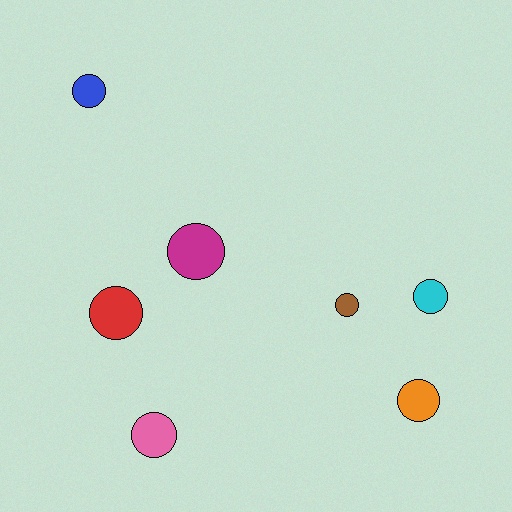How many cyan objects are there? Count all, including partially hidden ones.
There is 1 cyan object.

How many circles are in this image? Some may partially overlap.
There are 7 circles.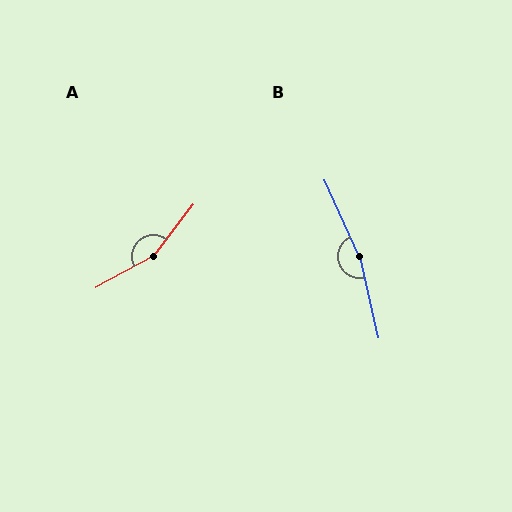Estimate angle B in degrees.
Approximately 168 degrees.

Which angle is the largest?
B, at approximately 168 degrees.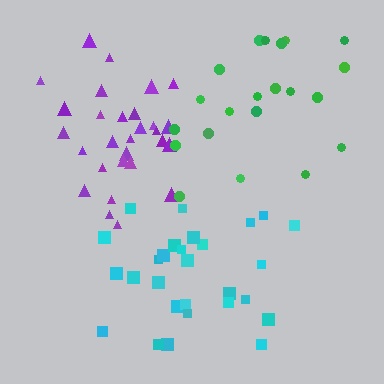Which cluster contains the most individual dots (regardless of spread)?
Purple (29).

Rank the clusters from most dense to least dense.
purple, cyan, green.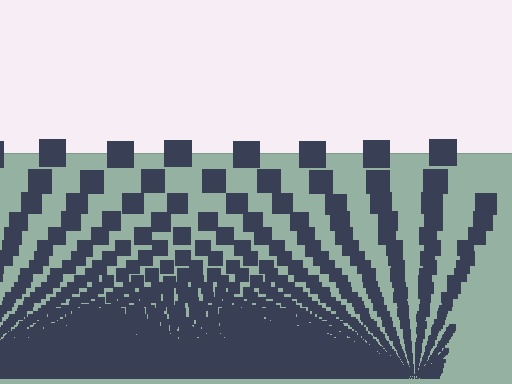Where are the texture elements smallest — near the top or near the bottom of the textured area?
Near the bottom.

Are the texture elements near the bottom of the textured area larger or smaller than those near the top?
Smaller. The gradient is inverted — elements near the bottom are smaller and denser.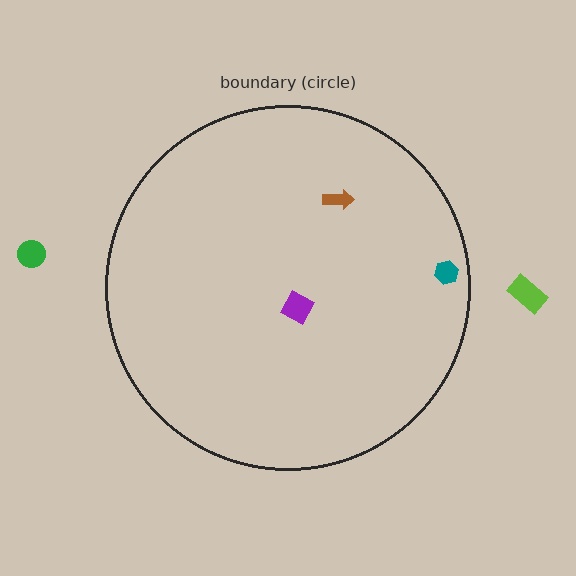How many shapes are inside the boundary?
3 inside, 2 outside.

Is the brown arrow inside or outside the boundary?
Inside.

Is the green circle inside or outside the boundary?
Outside.